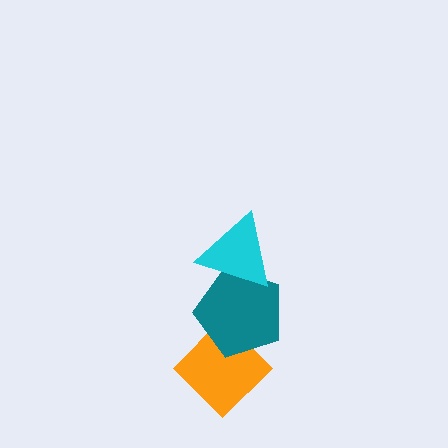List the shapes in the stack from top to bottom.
From top to bottom: the cyan triangle, the teal pentagon, the orange diamond.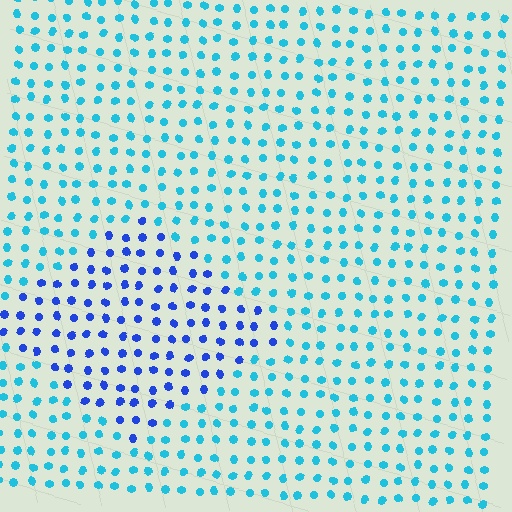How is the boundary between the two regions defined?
The boundary is defined purely by a slight shift in hue (about 40 degrees). Spacing, size, and orientation are identical on both sides.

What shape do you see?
I see a diamond.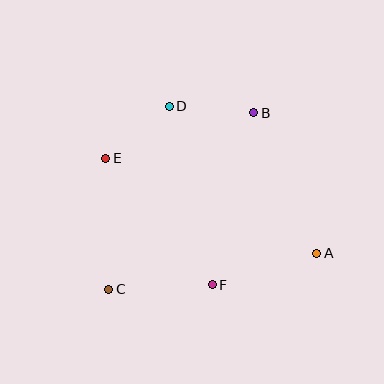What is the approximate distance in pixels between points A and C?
The distance between A and C is approximately 211 pixels.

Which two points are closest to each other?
Points D and E are closest to each other.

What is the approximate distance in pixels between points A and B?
The distance between A and B is approximately 154 pixels.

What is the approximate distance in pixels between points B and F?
The distance between B and F is approximately 177 pixels.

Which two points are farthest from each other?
Points A and E are farthest from each other.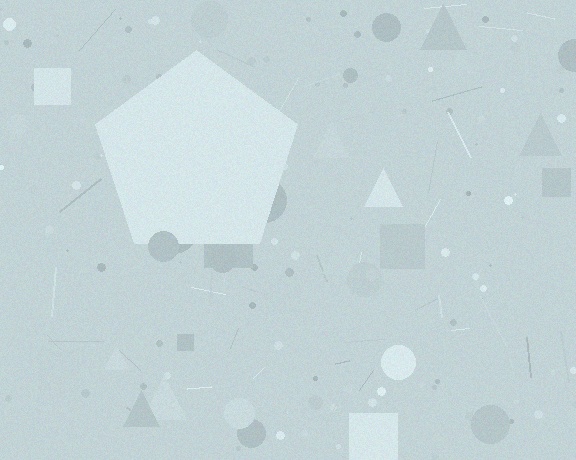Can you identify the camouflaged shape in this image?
The camouflaged shape is a pentagon.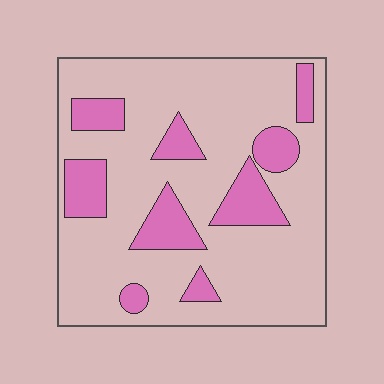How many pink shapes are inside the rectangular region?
9.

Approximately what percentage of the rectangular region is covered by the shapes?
Approximately 20%.